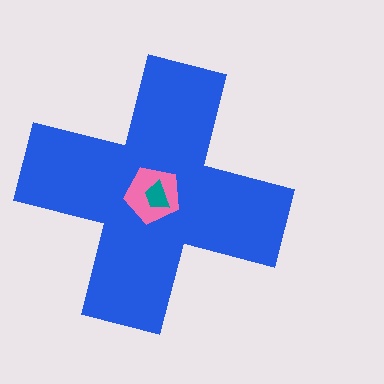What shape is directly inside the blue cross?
The pink pentagon.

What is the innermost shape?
The teal trapezoid.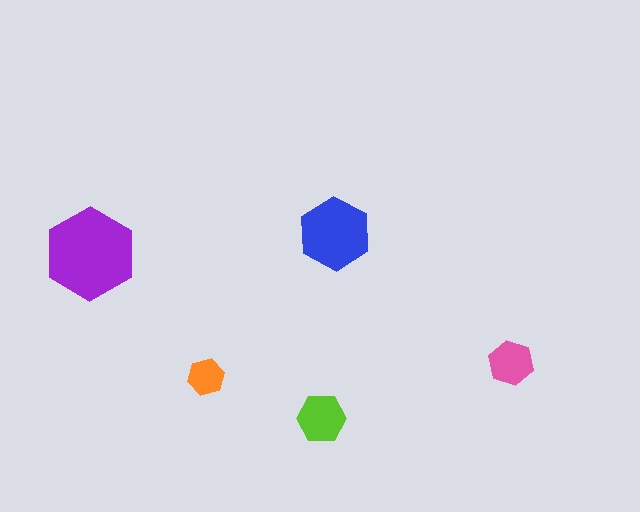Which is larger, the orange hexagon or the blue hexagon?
The blue one.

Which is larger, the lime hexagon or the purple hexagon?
The purple one.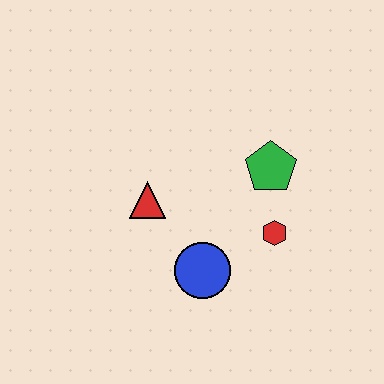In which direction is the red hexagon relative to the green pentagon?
The red hexagon is below the green pentagon.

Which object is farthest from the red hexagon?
The red triangle is farthest from the red hexagon.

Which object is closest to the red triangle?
The blue circle is closest to the red triangle.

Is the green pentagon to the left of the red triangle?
No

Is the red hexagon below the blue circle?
No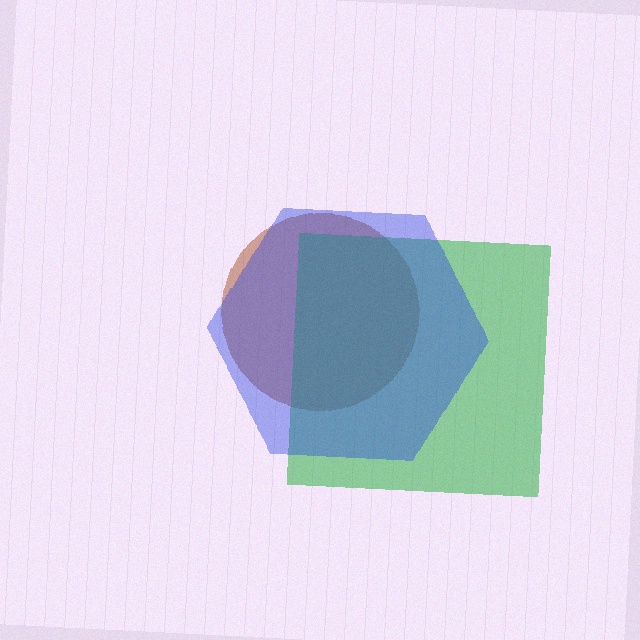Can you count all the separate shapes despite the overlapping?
Yes, there are 3 separate shapes.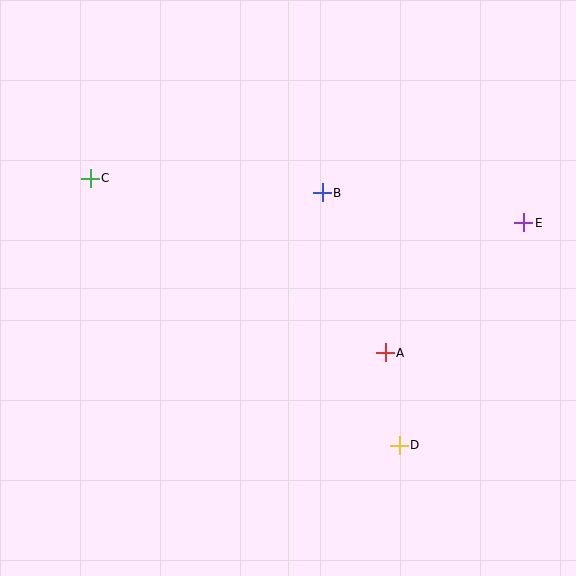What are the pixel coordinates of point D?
Point D is at (399, 445).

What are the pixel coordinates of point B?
Point B is at (322, 193).